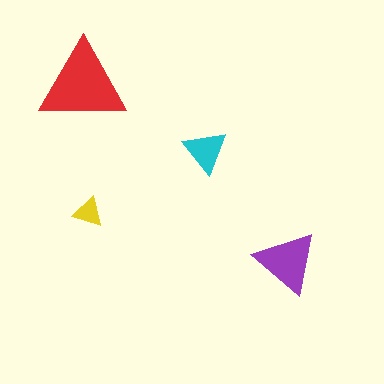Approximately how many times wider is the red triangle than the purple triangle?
About 1.5 times wider.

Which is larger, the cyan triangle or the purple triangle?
The purple one.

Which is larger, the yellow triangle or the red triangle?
The red one.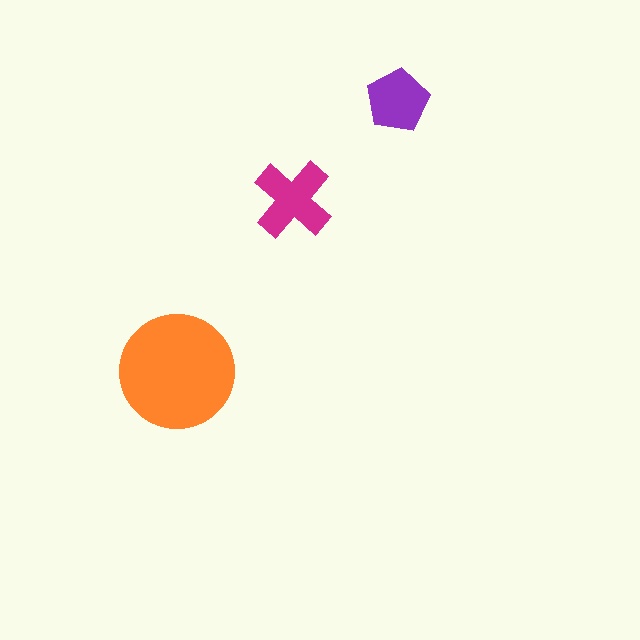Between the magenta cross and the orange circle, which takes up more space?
The orange circle.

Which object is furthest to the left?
The orange circle is leftmost.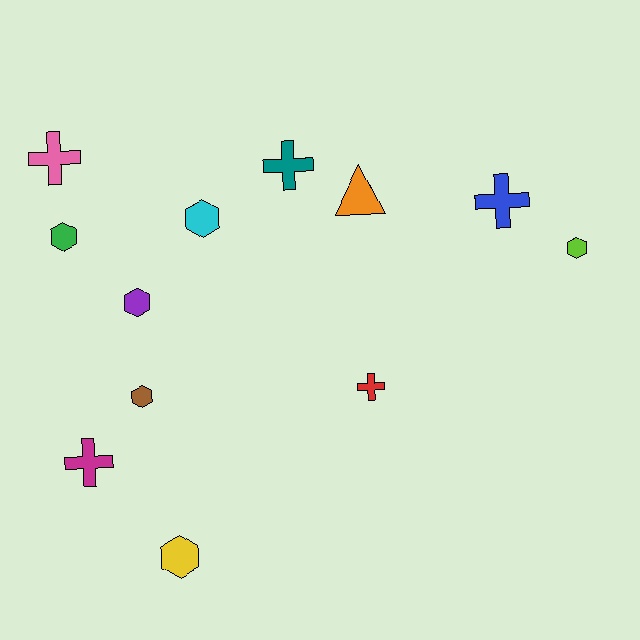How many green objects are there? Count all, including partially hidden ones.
There is 1 green object.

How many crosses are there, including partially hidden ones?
There are 5 crosses.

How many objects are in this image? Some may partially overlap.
There are 12 objects.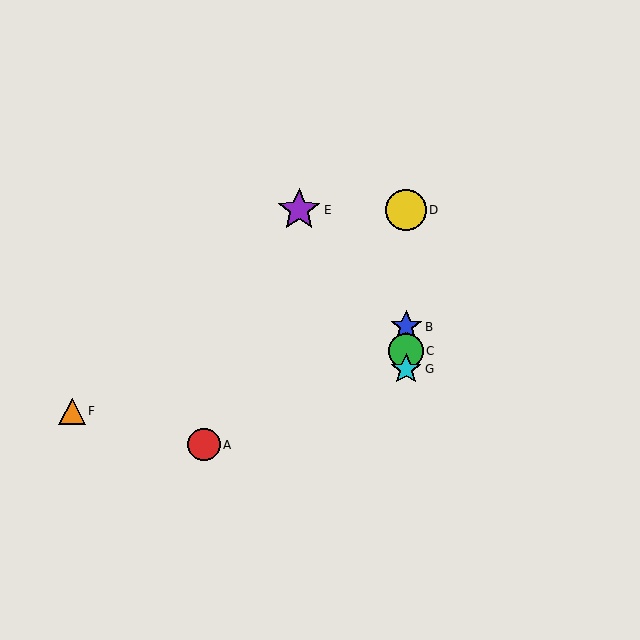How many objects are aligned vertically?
4 objects (B, C, D, G) are aligned vertically.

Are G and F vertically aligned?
No, G is at x≈406 and F is at x≈72.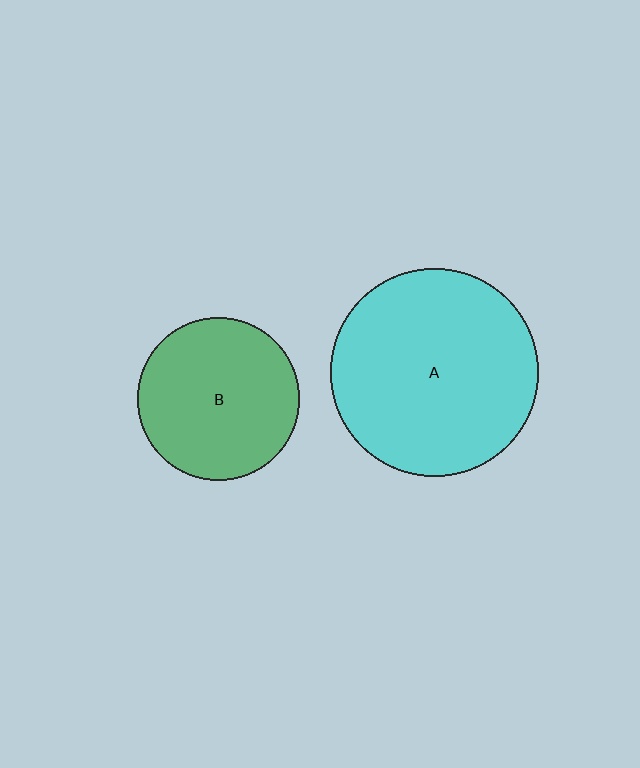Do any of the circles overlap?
No, none of the circles overlap.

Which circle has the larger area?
Circle A (cyan).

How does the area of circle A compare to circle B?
Approximately 1.6 times.